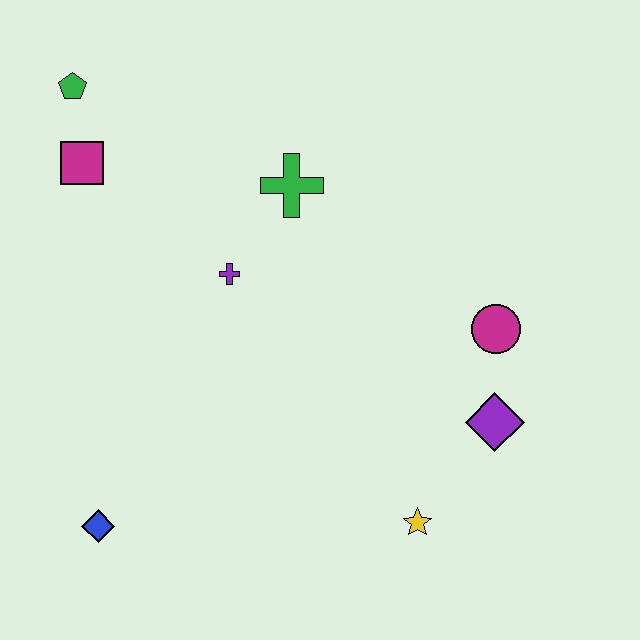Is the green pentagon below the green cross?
No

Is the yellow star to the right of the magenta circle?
No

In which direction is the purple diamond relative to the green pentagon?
The purple diamond is to the right of the green pentagon.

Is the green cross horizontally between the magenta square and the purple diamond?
Yes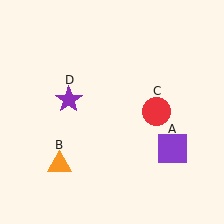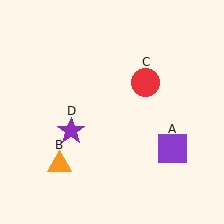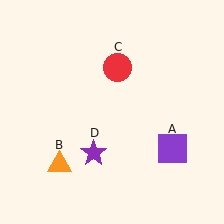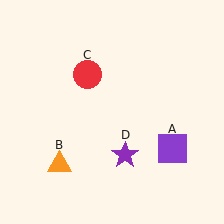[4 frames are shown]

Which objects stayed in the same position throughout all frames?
Purple square (object A) and orange triangle (object B) remained stationary.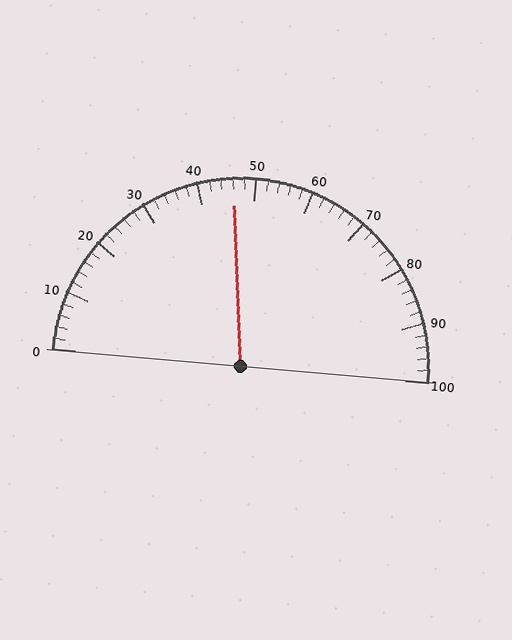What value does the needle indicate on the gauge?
The needle indicates approximately 46.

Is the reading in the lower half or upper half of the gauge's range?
The reading is in the lower half of the range (0 to 100).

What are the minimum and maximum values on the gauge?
The gauge ranges from 0 to 100.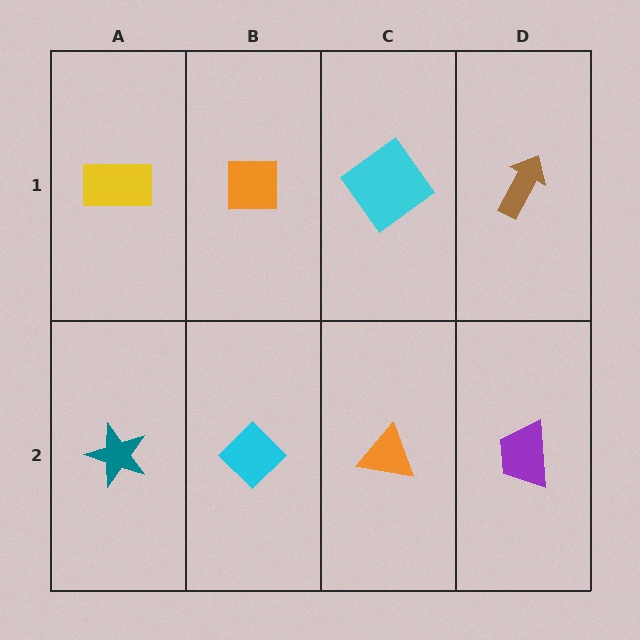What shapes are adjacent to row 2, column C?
A cyan diamond (row 1, column C), a cyan diamond (row 2, column B), a purple trapezoid (row 2, column D).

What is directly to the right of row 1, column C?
A brown arrow.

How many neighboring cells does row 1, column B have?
3.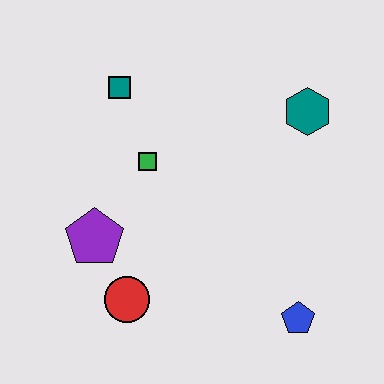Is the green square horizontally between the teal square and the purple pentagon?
No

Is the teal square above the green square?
Yes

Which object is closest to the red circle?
The purple pentagon is closest to the red circle.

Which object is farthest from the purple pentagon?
The teal hexagon is farthest from the purple pentagon.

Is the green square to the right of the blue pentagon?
No